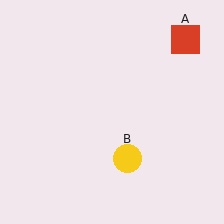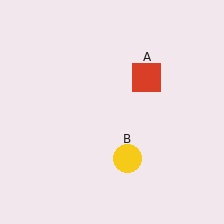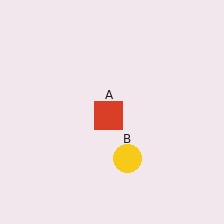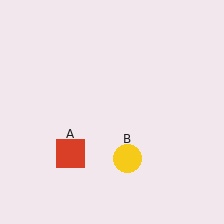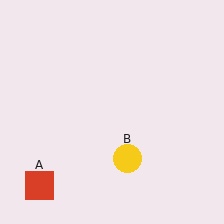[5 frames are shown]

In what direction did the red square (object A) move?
The red square (object A) moved down and to the left.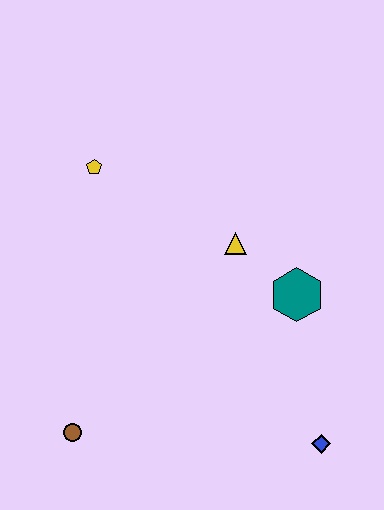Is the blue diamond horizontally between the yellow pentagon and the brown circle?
No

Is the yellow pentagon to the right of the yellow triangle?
No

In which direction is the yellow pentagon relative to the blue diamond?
The yellow pentagon is above the blue diamond.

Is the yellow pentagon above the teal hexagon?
Yes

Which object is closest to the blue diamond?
The teal hexagon is closest to the blue diamond.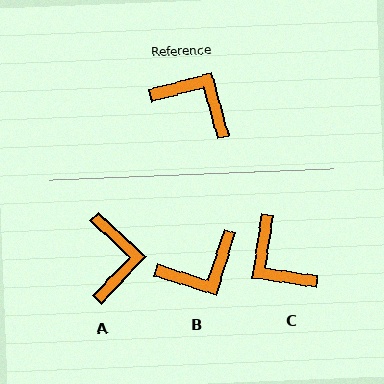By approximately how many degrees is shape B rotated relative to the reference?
Approximately 122 degrees clockwise.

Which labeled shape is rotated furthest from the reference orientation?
C, about 156 degrees away.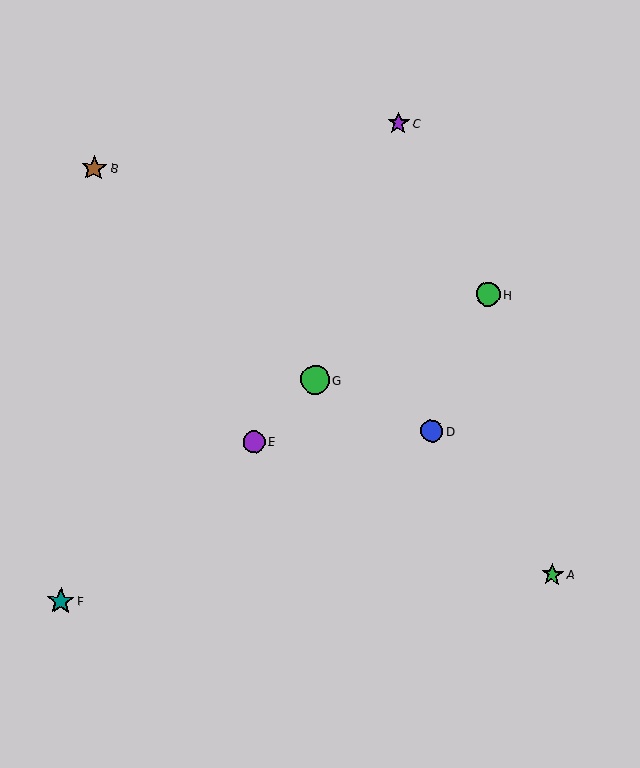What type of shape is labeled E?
Shape E is a purple circle.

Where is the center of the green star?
The center of the green star is at (552, 575).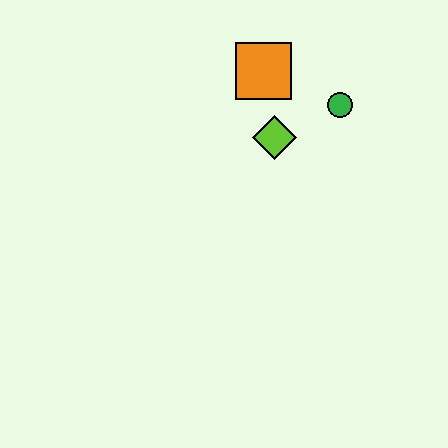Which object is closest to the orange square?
The lime diamond is closest to the orange square.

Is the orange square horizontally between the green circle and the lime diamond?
No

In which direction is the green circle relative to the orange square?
The green circle is to the right of the orange square.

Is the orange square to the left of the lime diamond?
Yes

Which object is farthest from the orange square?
The green circle is farthest from the orange square.